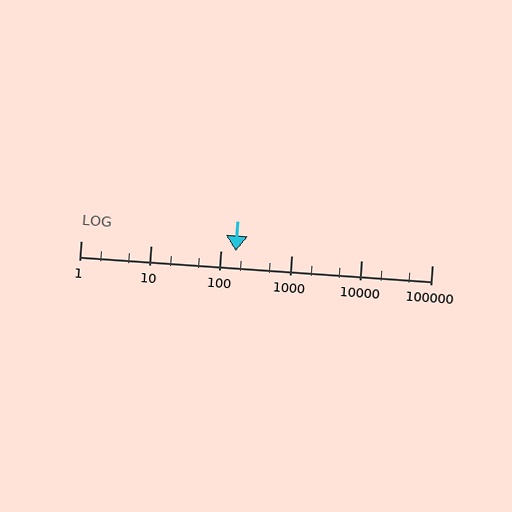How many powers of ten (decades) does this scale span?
The scale spans 5 decades, from 1 to 100000.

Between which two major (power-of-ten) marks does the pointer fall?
The pointer is between 100 and 1000.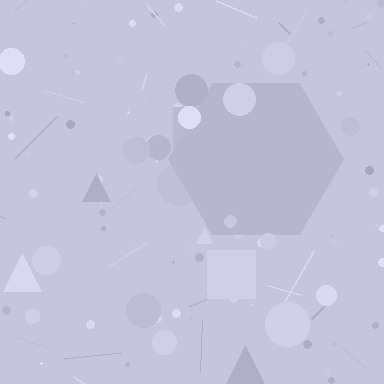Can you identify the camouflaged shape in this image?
The camouflaged shape is a hexagon.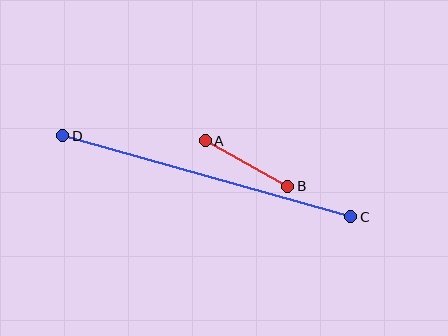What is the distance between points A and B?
The distance is approximately 94 pixels.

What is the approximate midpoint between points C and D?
The midpoint is at approximately (207, 176) pixels.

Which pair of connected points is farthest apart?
Points C and D are farthest apart.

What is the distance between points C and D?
The distance is approximately 299 pixels.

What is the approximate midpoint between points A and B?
The midpoint is at approximately (247, 164) pixels.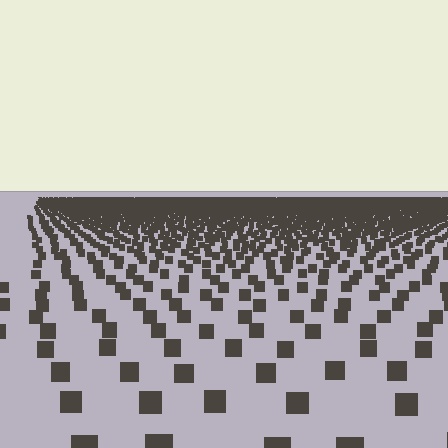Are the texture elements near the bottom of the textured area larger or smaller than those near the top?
Larger. Near the bottom, elements are closer to the viewer and appear at a bigger on-screen size.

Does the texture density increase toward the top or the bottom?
Density increases toward the top.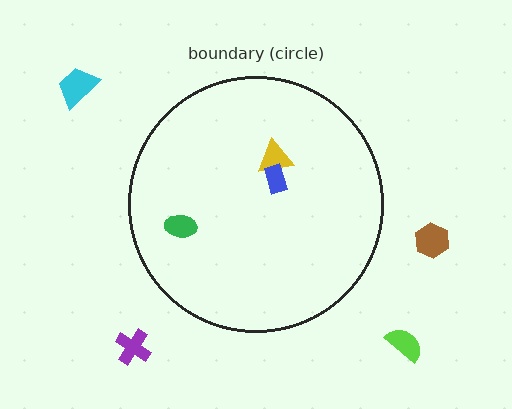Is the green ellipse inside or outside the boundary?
Inside.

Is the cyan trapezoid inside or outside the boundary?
Outside.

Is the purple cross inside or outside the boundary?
Outside.